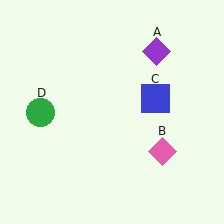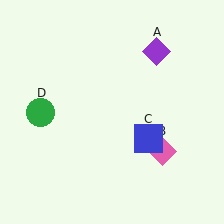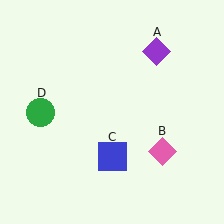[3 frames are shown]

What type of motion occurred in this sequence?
The blue square (object C) rotated clockwise around the center of the scene.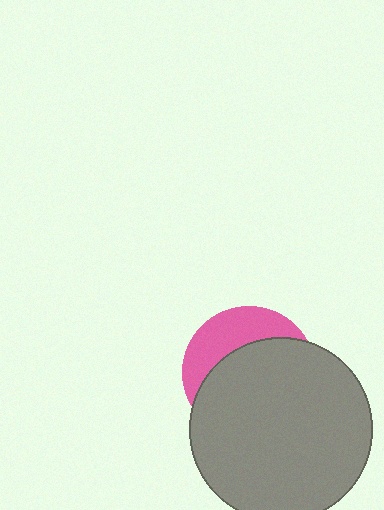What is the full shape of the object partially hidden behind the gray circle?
The partially hidden object is a pink circle.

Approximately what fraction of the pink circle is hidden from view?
Roughly 67% of the pink circle is hidden behind the gray circle.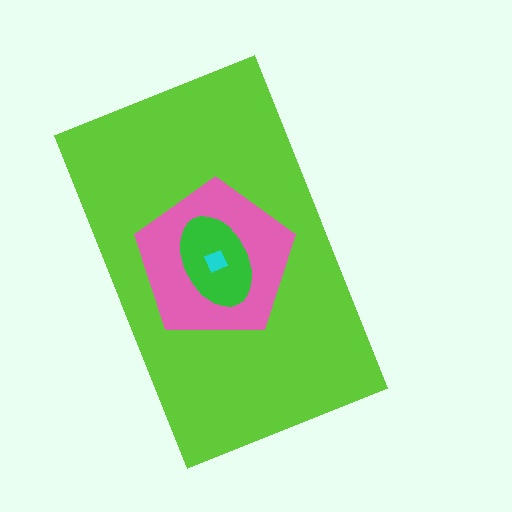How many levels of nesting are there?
4.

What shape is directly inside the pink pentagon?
The green ellipse.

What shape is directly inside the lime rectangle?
The pink pentagon.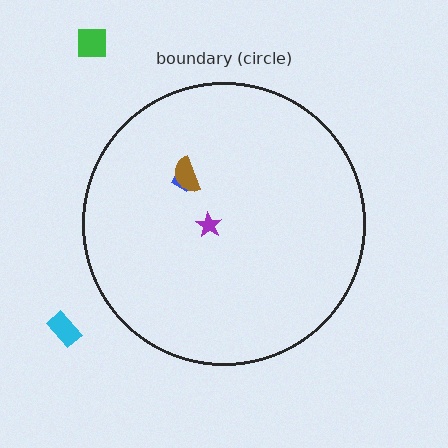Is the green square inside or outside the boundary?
Outside.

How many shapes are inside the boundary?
3 inside, 2 outside.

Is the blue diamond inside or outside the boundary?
Inside.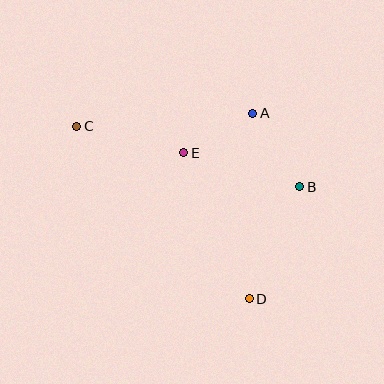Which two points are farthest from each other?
Points C and D are farthest from each other.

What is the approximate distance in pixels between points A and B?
The distance between A and B is approximately 88 pixels.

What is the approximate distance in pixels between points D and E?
The distance between D and E is approximately 160 pixels.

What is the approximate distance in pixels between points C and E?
The distance between C and E is approximately 111 pixels.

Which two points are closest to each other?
Points A and E are closest to each other.